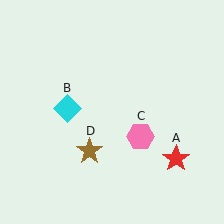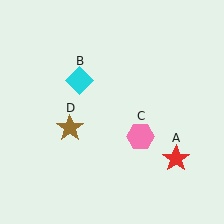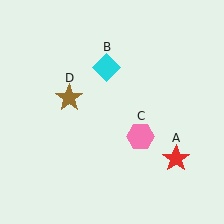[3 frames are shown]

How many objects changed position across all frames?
2 objects changed position: cyan diamond (object B), brown star (object D).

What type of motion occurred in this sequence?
The cyan diamond (object B), brown star (object D) rotated clockwise around the center of the scene.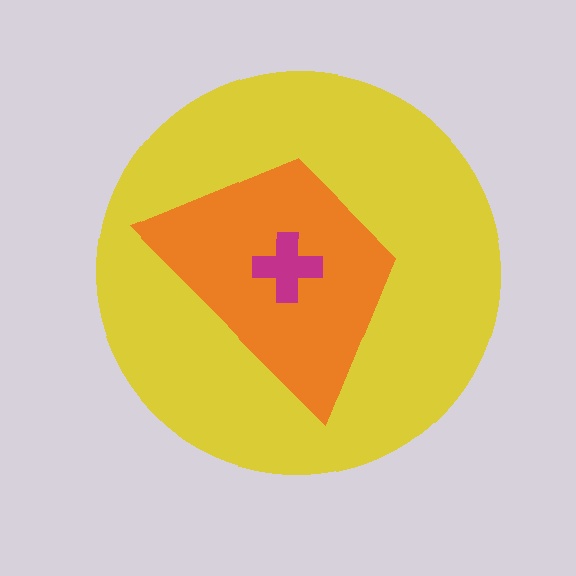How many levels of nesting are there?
3.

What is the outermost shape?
The yellow circle.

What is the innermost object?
The magenta cross.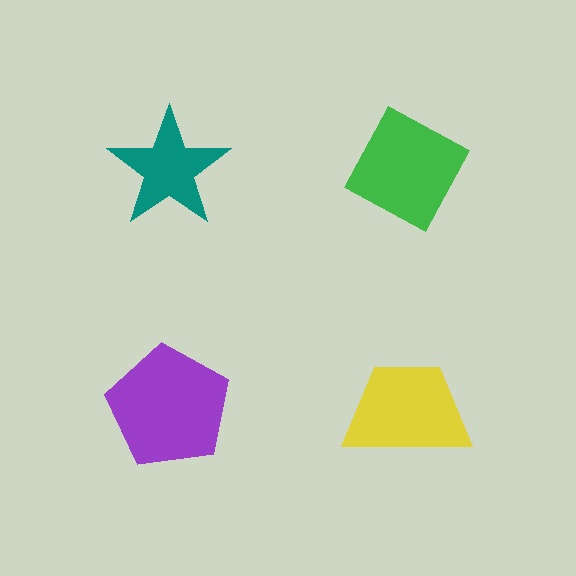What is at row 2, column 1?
A purple pentagon.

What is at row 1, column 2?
A green diamond.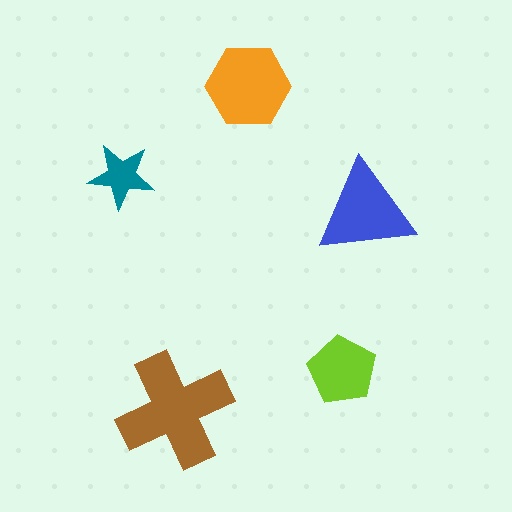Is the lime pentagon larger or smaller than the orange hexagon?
Smaller.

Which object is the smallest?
The teal star.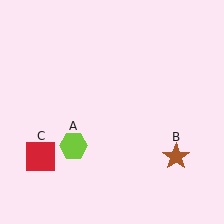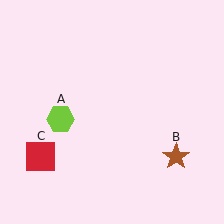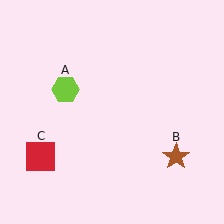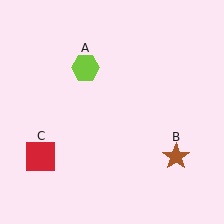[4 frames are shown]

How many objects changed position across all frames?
1 object changed position: lime hexagon (object A).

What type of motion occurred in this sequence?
The lime hexagon (object A) rotated clockwise around the center of the scene.